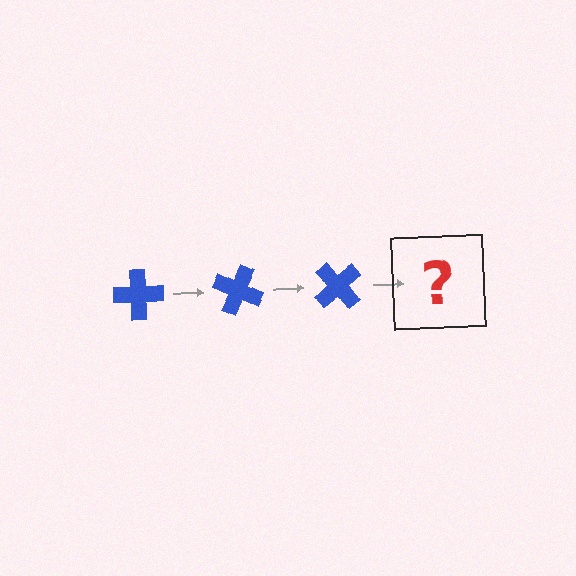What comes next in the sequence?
The next element should be a blue cross rotated 75 degrees.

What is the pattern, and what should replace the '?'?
The pattern is that the cross rotates 25 degrees each step. The '?' should be a blue cross rotated 75 degrees.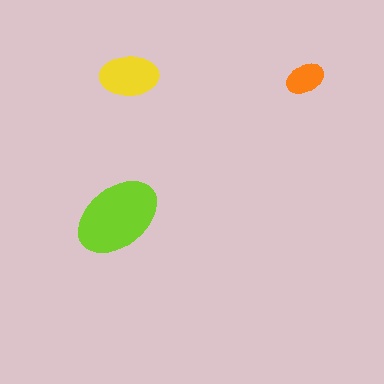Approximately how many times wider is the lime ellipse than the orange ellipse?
About 2 times wider.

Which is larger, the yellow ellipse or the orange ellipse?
The yellow one.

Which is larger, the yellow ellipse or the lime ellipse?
The lime one.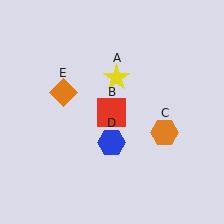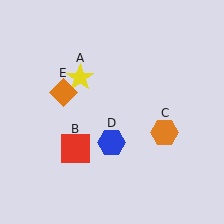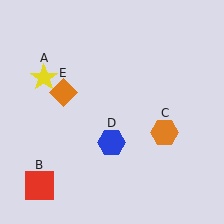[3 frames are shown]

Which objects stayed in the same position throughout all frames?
Orange hexagon (object C) and blue hexagon (object D) and orange diamond (object E) remained stationary.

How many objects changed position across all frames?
2 objects changed position: yellow star (object A), red square (object B).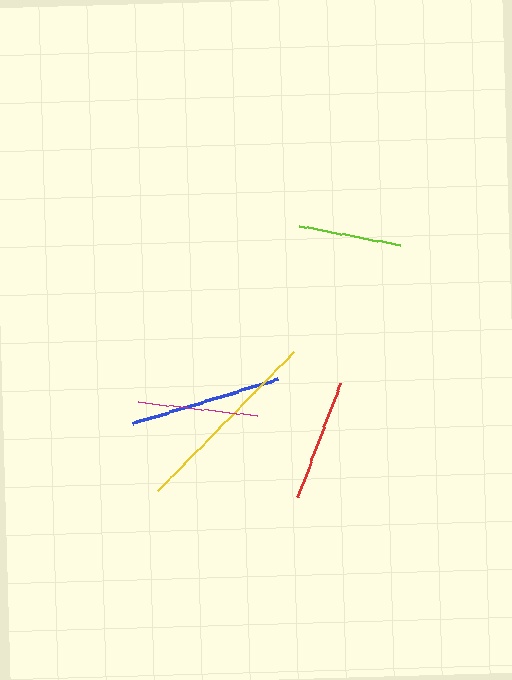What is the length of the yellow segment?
The yellow segment is approximately 195 pixels long.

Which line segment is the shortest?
The lime line is the shortest at approximately 103 pixels.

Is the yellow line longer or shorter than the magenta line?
The yellow line is longer than the magenta line.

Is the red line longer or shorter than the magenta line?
The red line is longer than the magenta line.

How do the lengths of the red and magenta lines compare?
The red and magenta lines are approximately the same length.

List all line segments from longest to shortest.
From longest to shortest: yellow, blue, red, magenta, lime.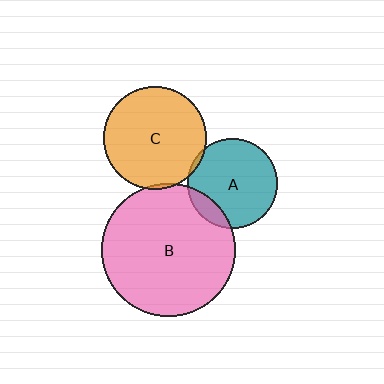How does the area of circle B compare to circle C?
Approximately 1.7 times.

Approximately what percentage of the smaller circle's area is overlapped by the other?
Approximately 15%.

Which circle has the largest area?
Circle B (pink).